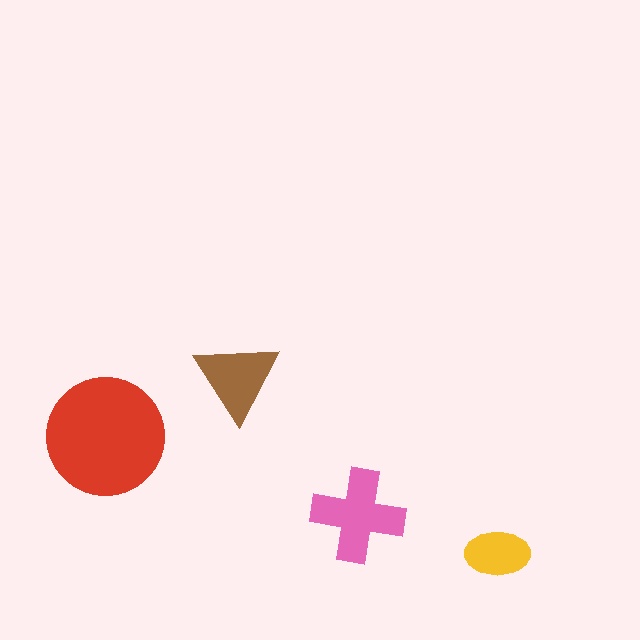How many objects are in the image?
There are 4 objects in the image.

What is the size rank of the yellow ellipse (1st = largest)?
4th.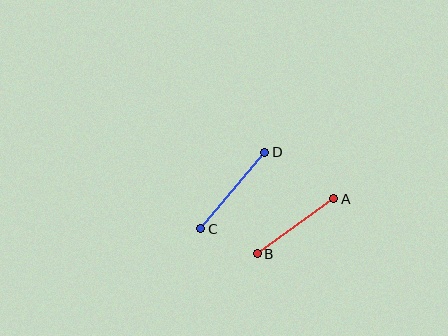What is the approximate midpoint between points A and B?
The midpoint is at approximately (296, 226) pixels.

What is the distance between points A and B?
The distance is approximately 94 pixels.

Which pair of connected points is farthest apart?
Points C and D are farthest apart.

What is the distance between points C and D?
The distance is approximately 99 pixels.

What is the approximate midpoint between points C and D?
The midpoint is at approximately (233, 191) pixels.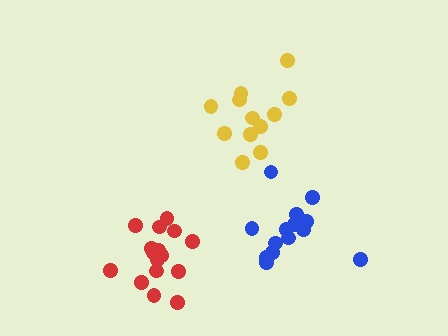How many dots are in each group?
Group 1: 12 dots, Group 2: 14 dots, Group 3: 16 dots (42 total).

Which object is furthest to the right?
The blue cluster is rightmost.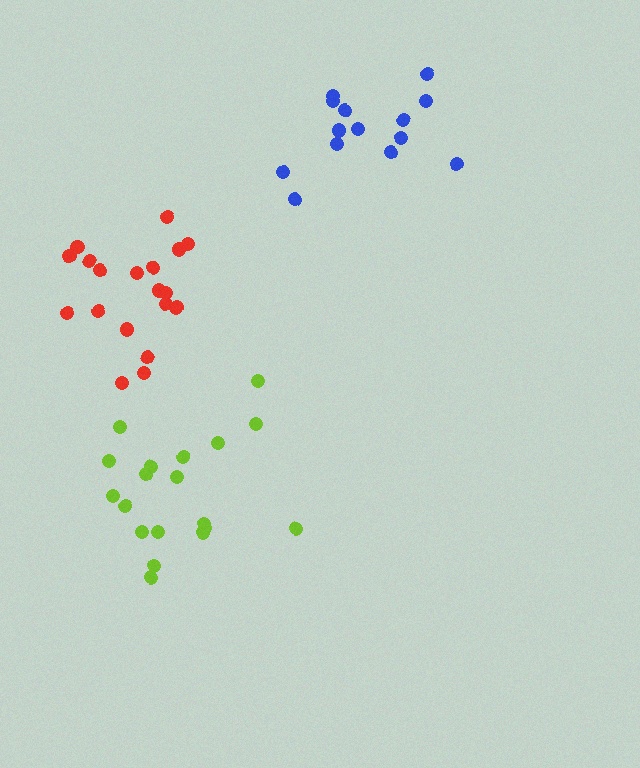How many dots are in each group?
Group 1: 14 dots, Group 2: 19 dots, Group 3: 19 dots (52 total).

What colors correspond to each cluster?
The clusters are colored: blue, lime, red.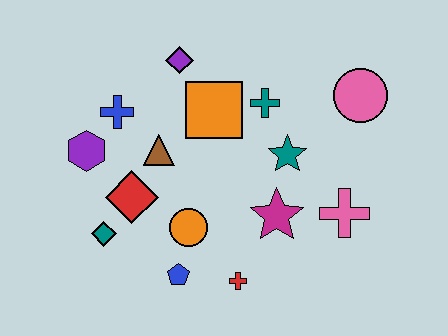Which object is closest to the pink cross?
The magenta star is closest to the pink cross.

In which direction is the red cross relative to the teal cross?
The red cross is below the teal cross.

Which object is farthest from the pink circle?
The teal diamond is farthest from the pink circle.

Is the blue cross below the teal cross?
Yes